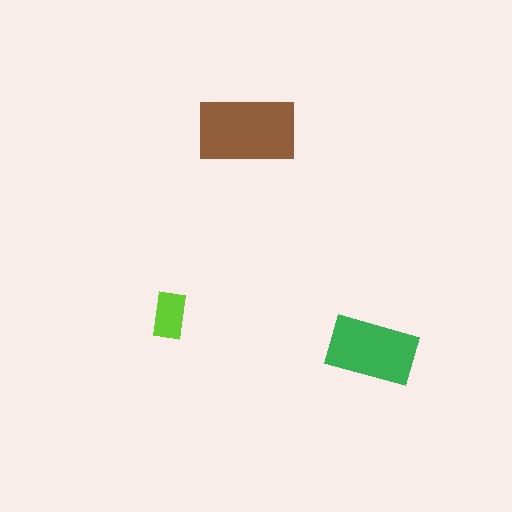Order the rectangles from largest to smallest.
the brown one, the green one, the lime one.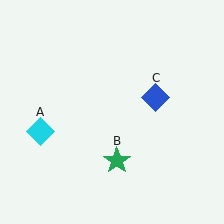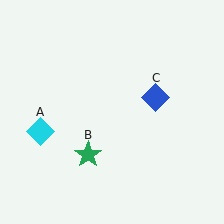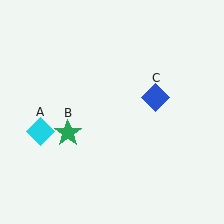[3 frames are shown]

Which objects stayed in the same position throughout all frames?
Cyan diamond (object A) and blue diamond (object C) remained stationary.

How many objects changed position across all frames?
1 object changed position: green star (object B).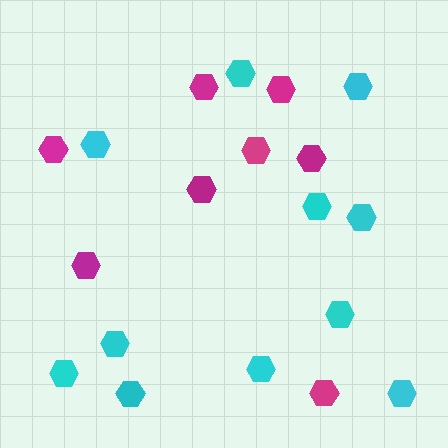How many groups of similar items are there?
There are 2 groups: one group of cyan hexagons (11) and one group of magenta hexagons (8).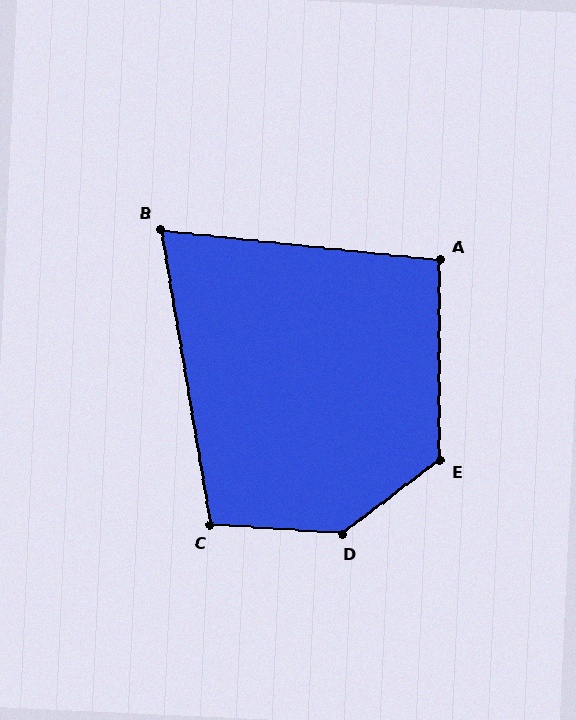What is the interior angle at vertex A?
Approximately 96 degrees (obtuse).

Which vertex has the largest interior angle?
D, at approximately 139 degrees.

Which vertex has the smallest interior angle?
B, at approximately 74 degrees.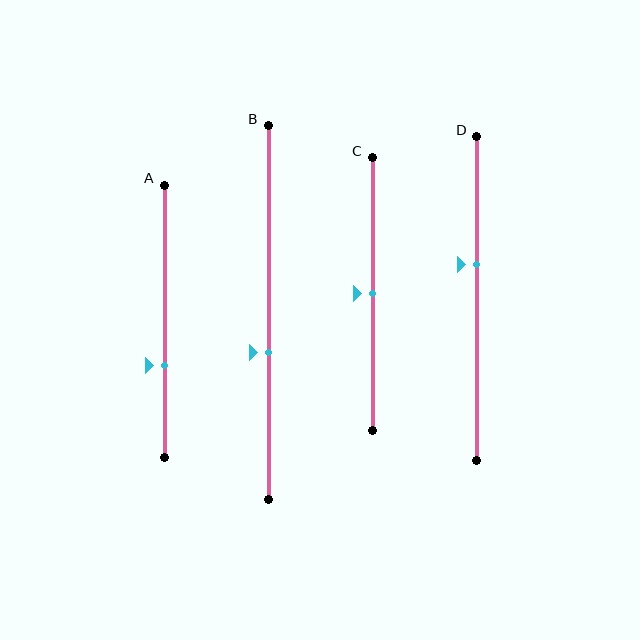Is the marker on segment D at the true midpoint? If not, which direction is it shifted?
No, the marker on segment D is shifted upward by about 10% of the segment length.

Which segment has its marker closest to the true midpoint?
Segment C has its marker closest to the true midpoint.